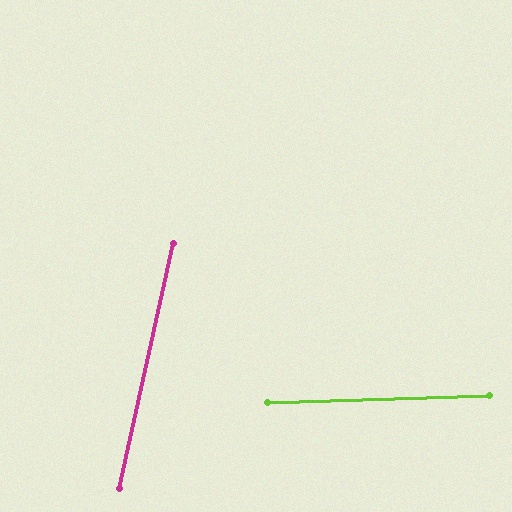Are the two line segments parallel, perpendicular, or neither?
Neither parallel nor perpendicular — they differ by about 76°.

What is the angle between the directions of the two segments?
Approximately 76 degrees.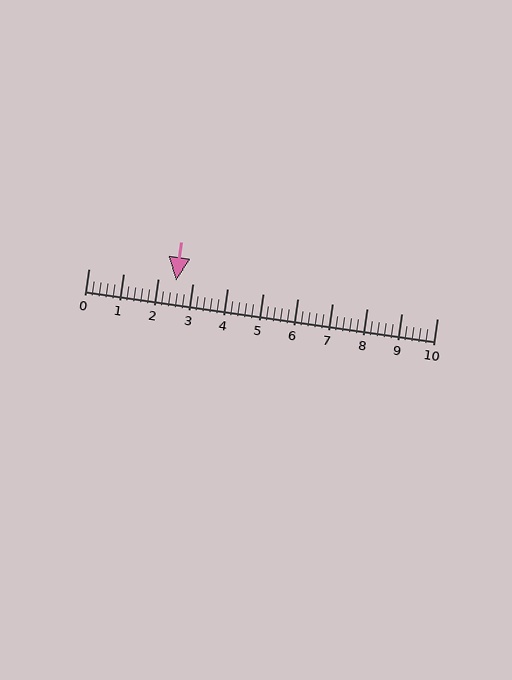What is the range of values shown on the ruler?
The ruler shows values from 0 to 10.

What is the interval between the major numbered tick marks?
The major tick marks are spaced 1 units apart.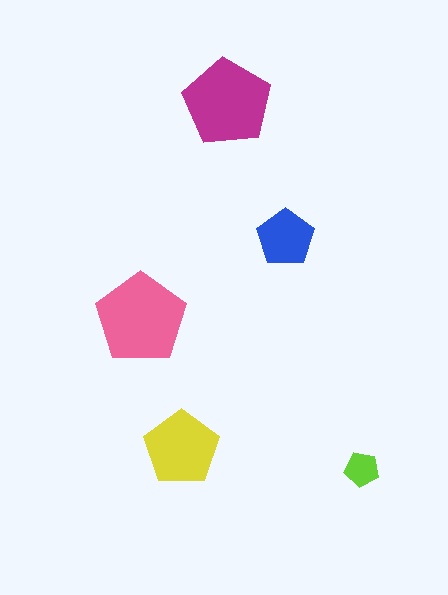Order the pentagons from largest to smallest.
the pink one, the magenta one, the yellow one, the blue one, the lime one.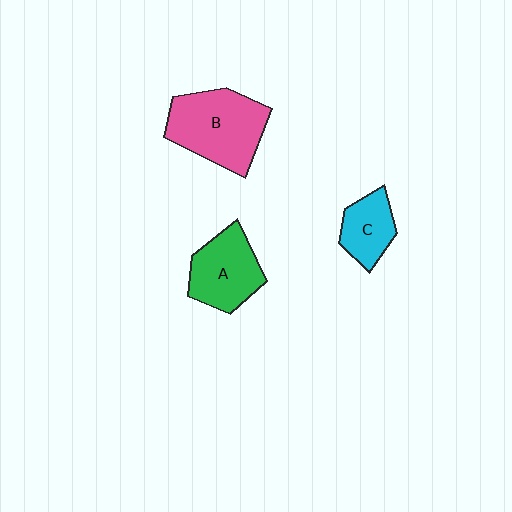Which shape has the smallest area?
Shape C (cyan).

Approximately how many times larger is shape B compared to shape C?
Approximately 2.0 times.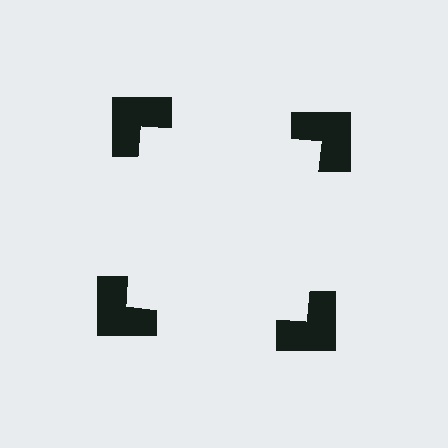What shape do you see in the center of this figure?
An illusory square — its edges are inferred from the aligned wedge cuts in the notched squares, not physically drawn.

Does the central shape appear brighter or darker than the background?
It typically appears slightly brighter than the background, even though no actual brightness change is drawn.